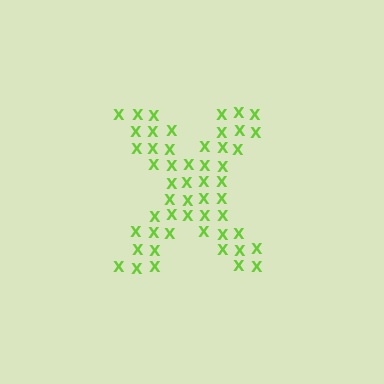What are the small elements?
The small elements are letter X's.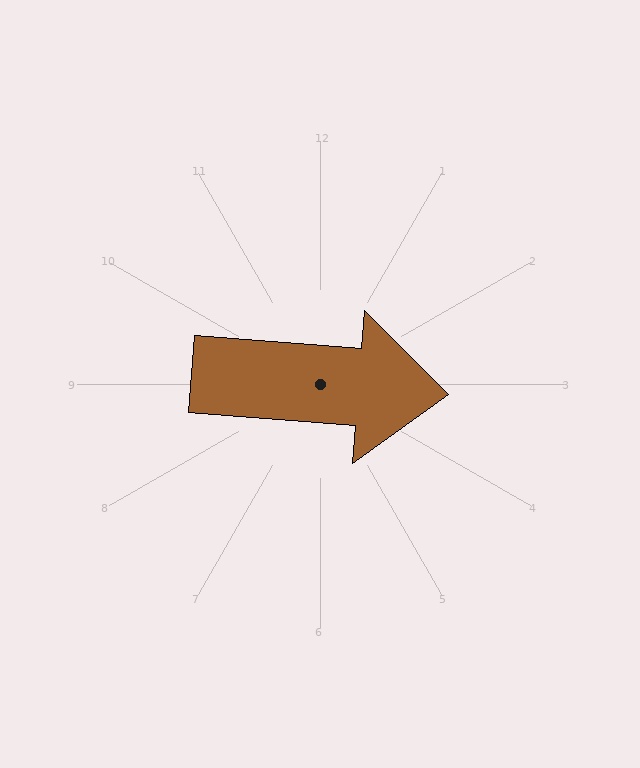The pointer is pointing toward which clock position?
Roughly 3 o'clock.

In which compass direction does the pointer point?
East.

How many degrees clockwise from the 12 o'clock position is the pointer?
Approximately 95 degrees.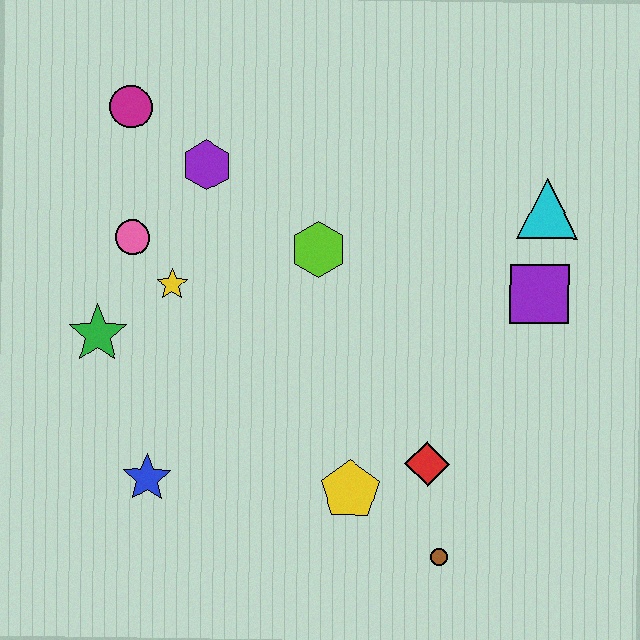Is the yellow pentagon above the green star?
No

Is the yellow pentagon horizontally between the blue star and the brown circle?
Yes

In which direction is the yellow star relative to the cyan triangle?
The yellow star is to the left of the cyan triangle.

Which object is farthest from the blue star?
The cyan triangle is farthest from the blue star.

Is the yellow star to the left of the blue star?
No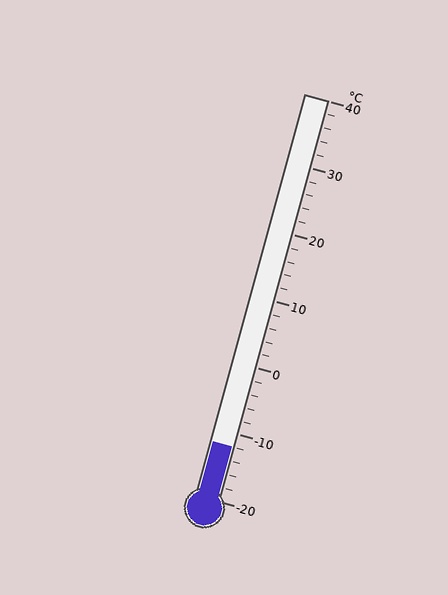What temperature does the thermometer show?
The thermometer shows approximately -12°C.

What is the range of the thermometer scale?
The thermometer scale ranges from -20°C to 40°C.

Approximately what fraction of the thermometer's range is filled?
The thermometer is filled to approximately 15% of its range.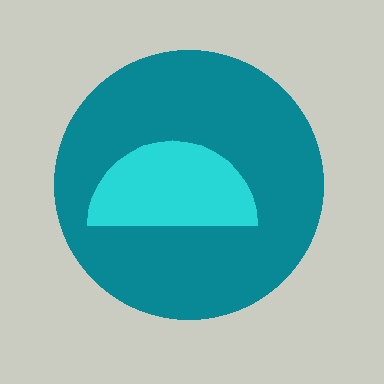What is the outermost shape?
The teal circle.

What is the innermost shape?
The cyan semicircle.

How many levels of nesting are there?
2.